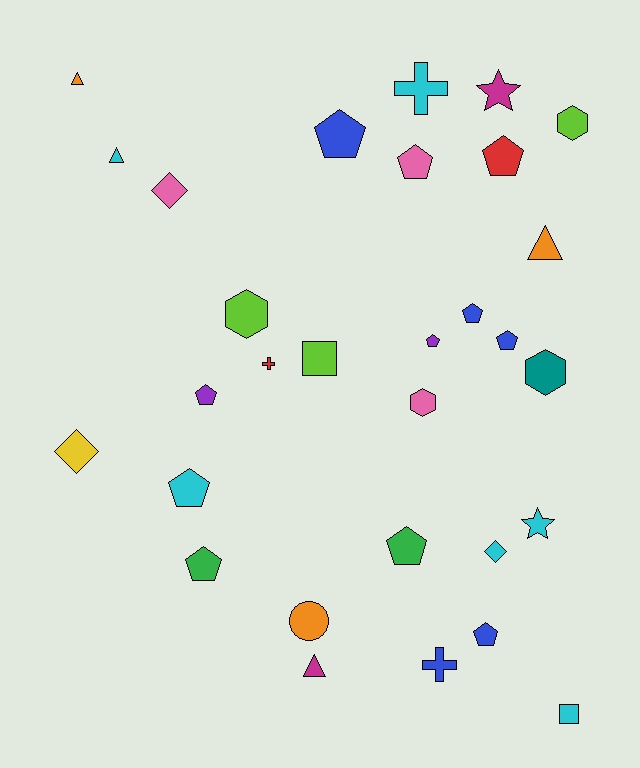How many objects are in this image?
There are 30 objects.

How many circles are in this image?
There is 1 circle.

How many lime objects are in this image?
There are 3 lime objects.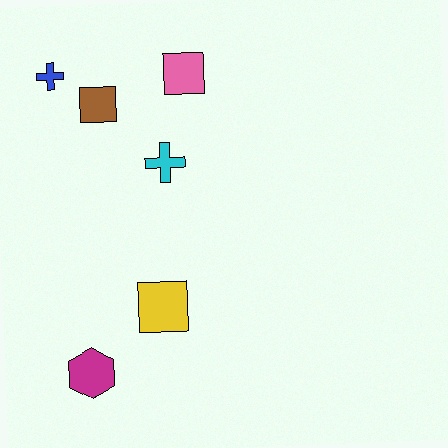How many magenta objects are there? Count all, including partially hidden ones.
There is 1 magenta object.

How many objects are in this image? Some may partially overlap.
There are 6 objects.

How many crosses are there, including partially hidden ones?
There are 2 crosses.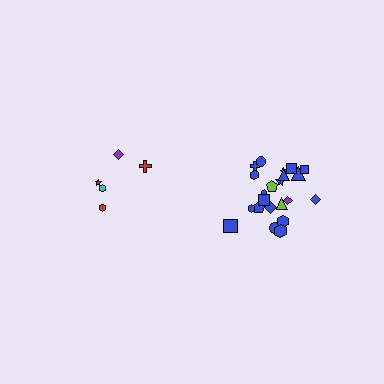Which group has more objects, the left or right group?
The right group.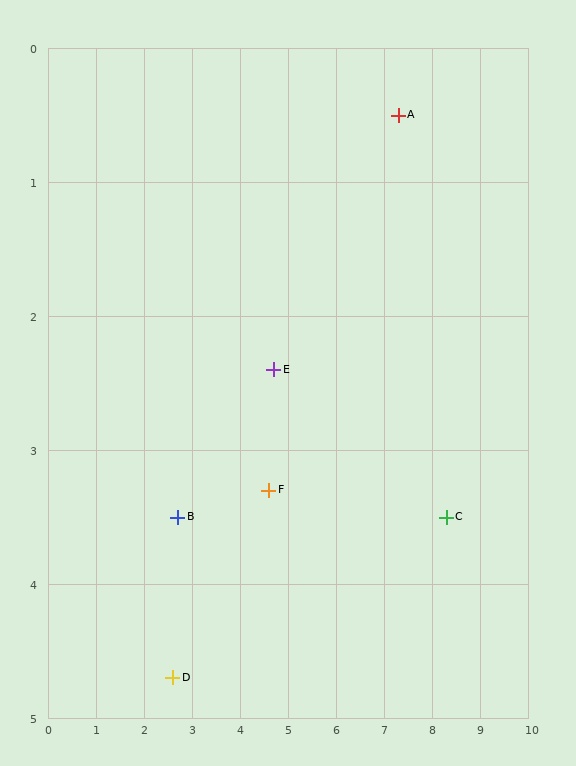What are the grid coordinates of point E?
Point E is at approximately (4.7, 2.4).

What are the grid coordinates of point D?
Point D is at approximately (2.6, 4.7).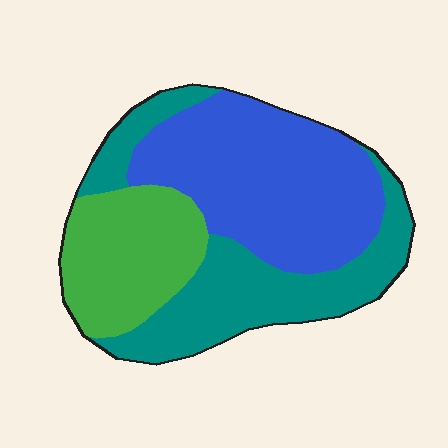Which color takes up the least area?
Green, at roughly 25%.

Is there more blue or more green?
Blue.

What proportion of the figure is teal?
Teal covers roughly 35% of the figure.